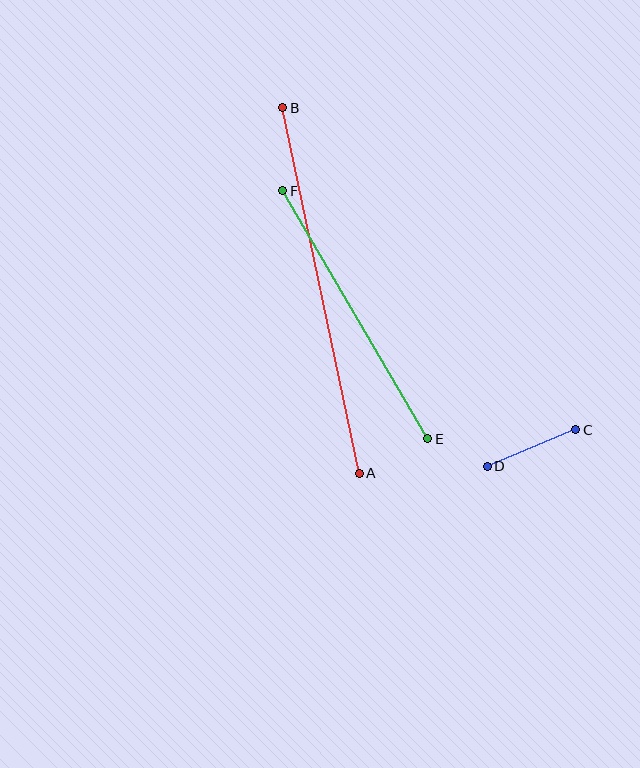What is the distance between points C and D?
The distance is approximately 95 pixels.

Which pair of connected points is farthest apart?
Points A and B are farthest apart.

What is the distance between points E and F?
The distance is approximately 287 pixels.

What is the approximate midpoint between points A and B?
The midpoint is at approximately (321, 291) pixels.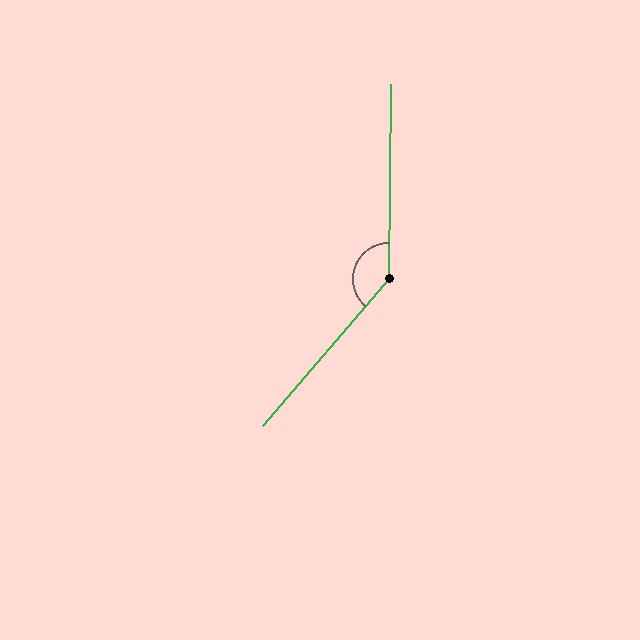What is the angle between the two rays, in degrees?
Approximately 140 degrees.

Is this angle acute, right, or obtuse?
It is obtuse.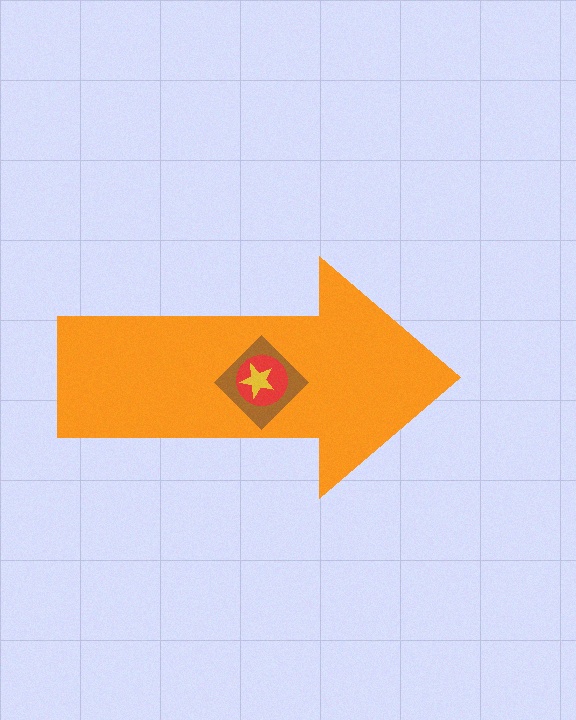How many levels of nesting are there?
4.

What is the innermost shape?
The yellow star.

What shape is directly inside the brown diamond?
The red circle.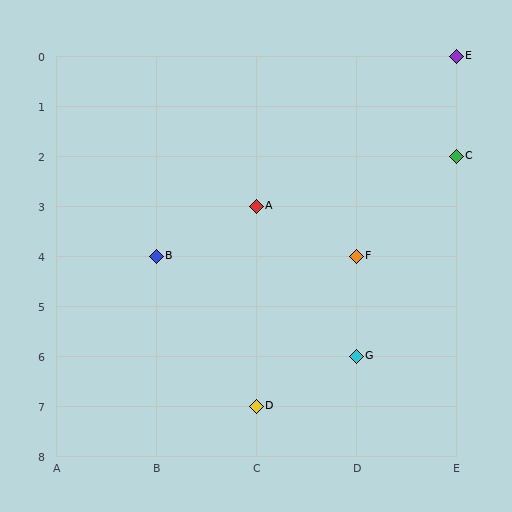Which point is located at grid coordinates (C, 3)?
Point A is at (C, 3).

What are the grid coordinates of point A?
Point A is at grid coordinates (C, 3).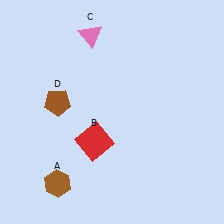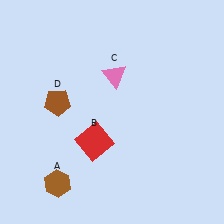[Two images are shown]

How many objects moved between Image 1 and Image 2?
1 object moved between the two images.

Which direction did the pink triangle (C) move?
The pink triangle (C) moved down.